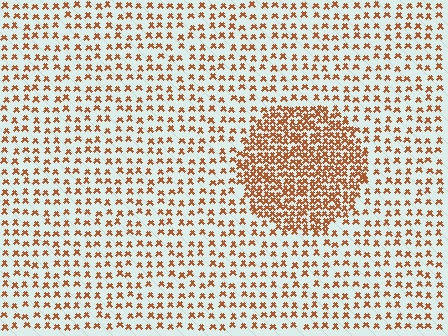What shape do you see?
I see a circle.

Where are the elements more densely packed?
The elements are more densely packed inside the circle boundary.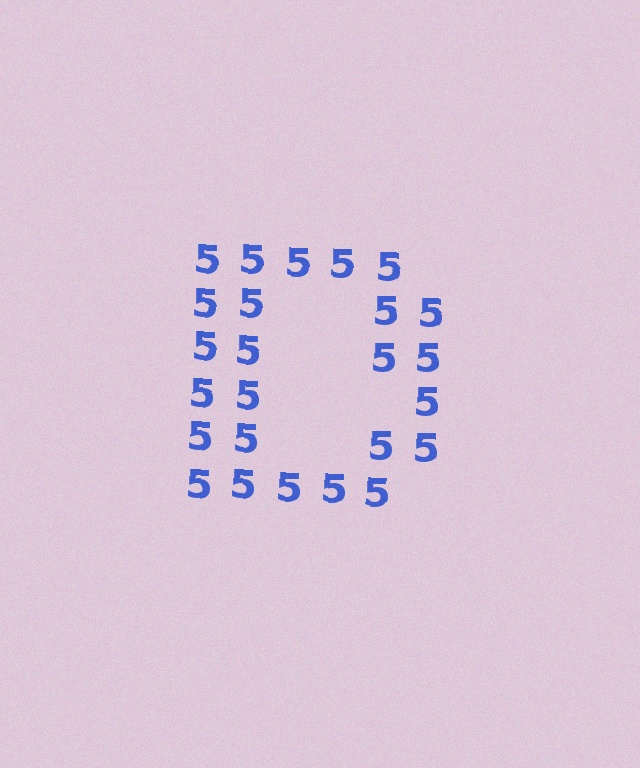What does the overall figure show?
The overall figure shows the letter D.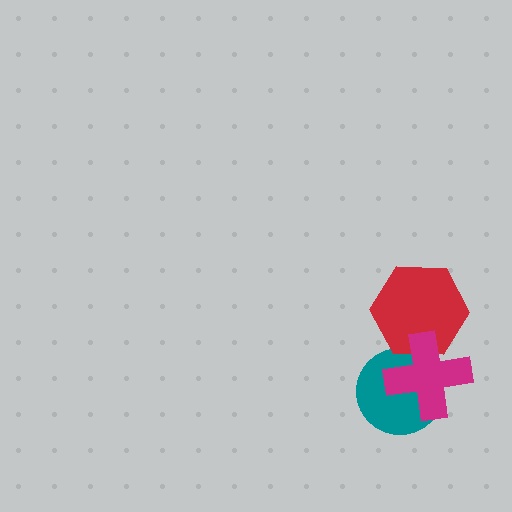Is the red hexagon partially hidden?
Yes, it is partially covered by another shape.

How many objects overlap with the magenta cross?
2 objects overlap with the magenta cross.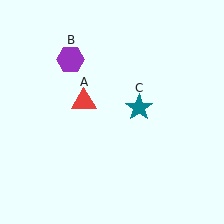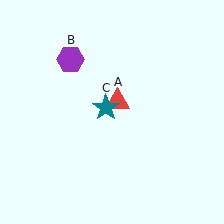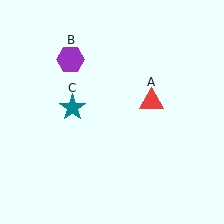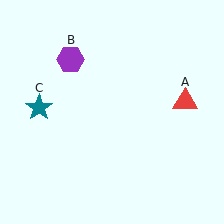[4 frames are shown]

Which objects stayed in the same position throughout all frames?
Purple hexagon (object B) remained stationary.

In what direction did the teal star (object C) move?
The teal star (object C) moved left.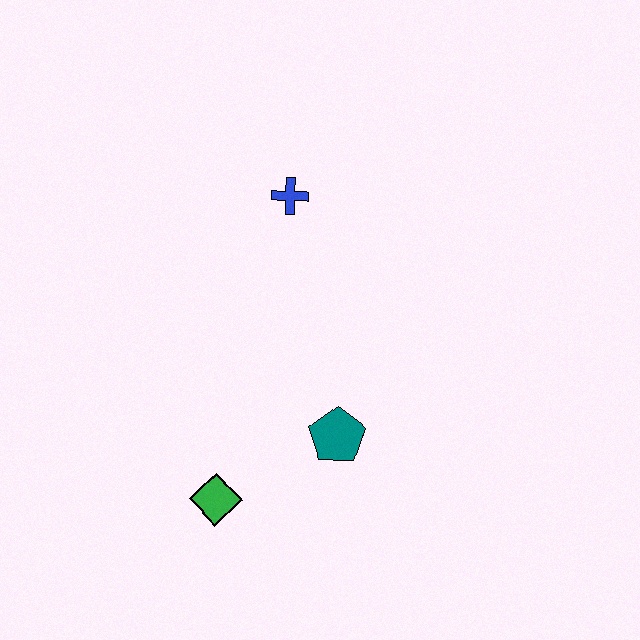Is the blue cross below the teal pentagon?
No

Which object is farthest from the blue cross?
The green diamond is farthest from the blue cross.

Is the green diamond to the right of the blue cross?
No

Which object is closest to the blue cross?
The teal pentagon is closest to the blue cross.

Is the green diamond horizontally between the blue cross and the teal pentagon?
No